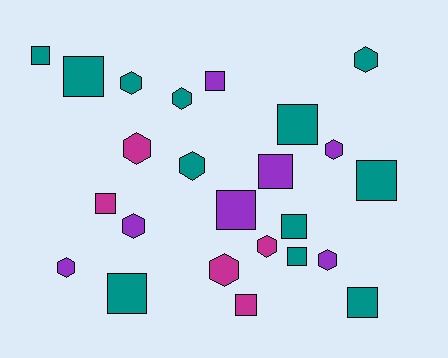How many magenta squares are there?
There are 2 magenta squares.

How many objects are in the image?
There are 24 objects.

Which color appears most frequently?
Teal, with 12 objects.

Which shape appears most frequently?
Square, with 13 objects.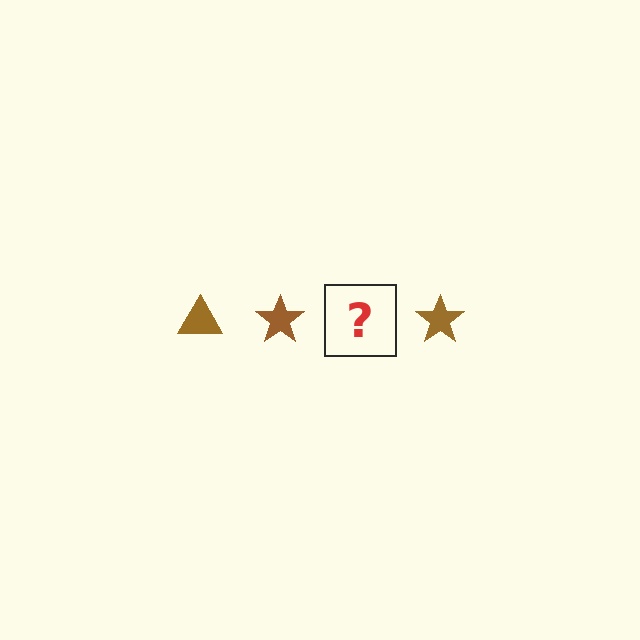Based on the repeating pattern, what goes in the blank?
The blank should be a brown triangle.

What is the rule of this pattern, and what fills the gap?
The rule is that the pattern cycles through triangle, star shapes in brown. The gap should be filled with a brown triangle.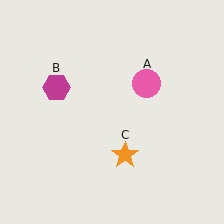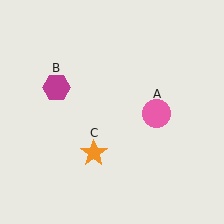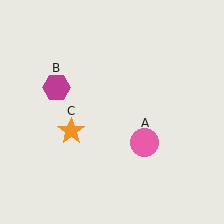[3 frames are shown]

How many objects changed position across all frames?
2 objects changed position: pink circle (object A), orange star (object C).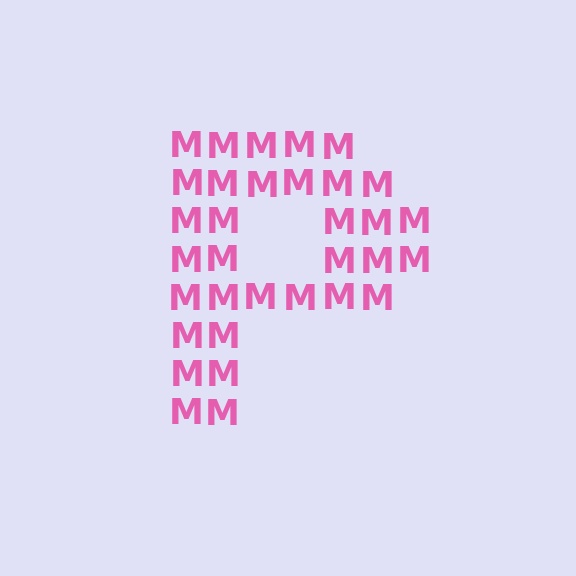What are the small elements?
The small elements are letter M's.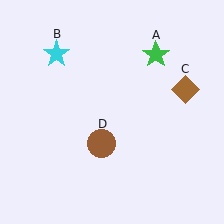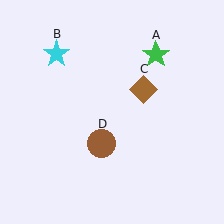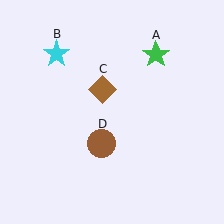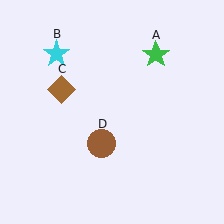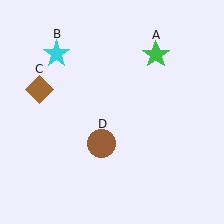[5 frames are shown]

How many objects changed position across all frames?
1 object changed position: brown diamond (object C).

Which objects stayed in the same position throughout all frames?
Green star (object A) and cyan star (object B) and brown circle (object D) remained stationary.